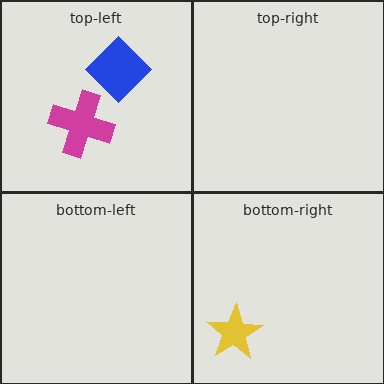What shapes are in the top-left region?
The magenta cross, the blue diamond.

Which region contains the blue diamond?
The top-left region.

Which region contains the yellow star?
The bottom-right region.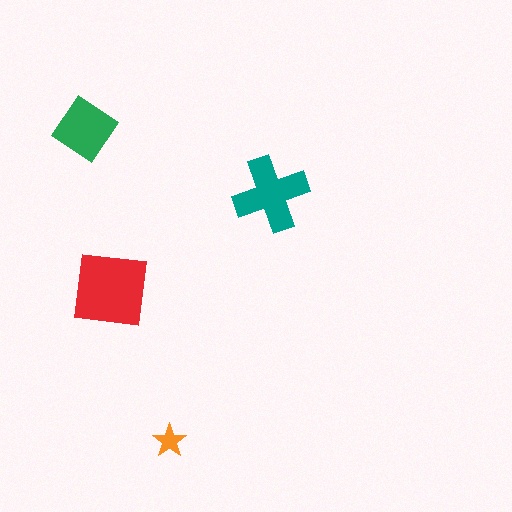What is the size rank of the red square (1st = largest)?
1st.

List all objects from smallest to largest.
The orange star, the green diamond, the teal cross, the red square.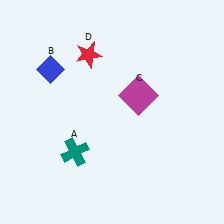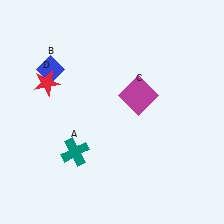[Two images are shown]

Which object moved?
The red star (D) moved left.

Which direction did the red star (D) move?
The red star (D) moved left.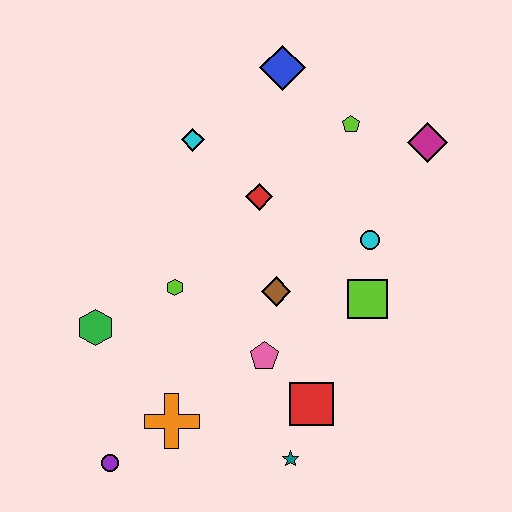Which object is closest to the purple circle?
The orange cross is closest to the purple circle.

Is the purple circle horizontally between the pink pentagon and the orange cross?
No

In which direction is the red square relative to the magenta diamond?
The red square is below the magenta diamond.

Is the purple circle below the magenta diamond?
Yes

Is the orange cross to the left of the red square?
Yes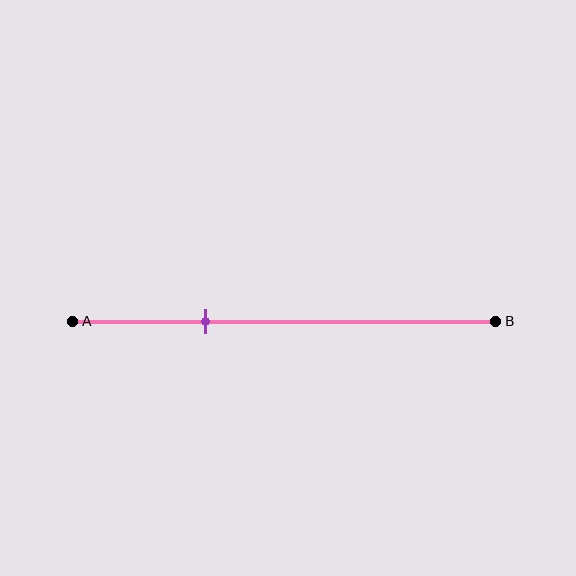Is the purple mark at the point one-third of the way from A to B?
Yes, the mark is approximately at the one-third point.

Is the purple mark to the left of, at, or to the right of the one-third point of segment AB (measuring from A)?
The purple mark is approximately at the one-third point of segment AB.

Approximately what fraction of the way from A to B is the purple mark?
The purple mark is approximately 30% of the way from A to B.